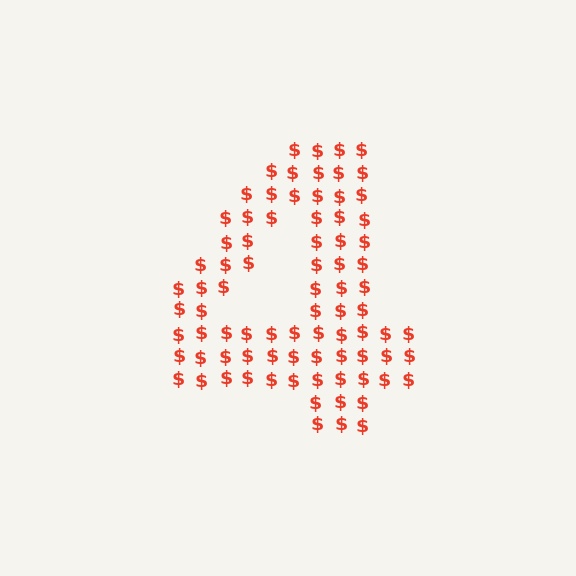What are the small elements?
The small elements are dollar signs.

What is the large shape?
The large shape is the digit 4.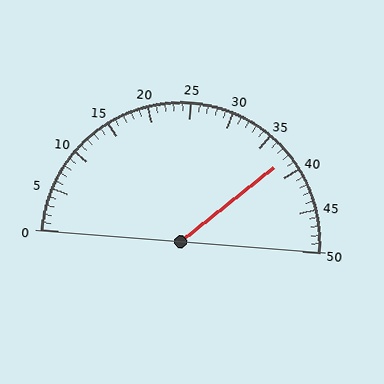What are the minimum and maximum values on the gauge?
The gauge ranges from 0 to 50.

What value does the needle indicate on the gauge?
The needle indicates approximately 38.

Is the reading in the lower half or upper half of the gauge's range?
The reading is in the upper half of the range (0 to 50).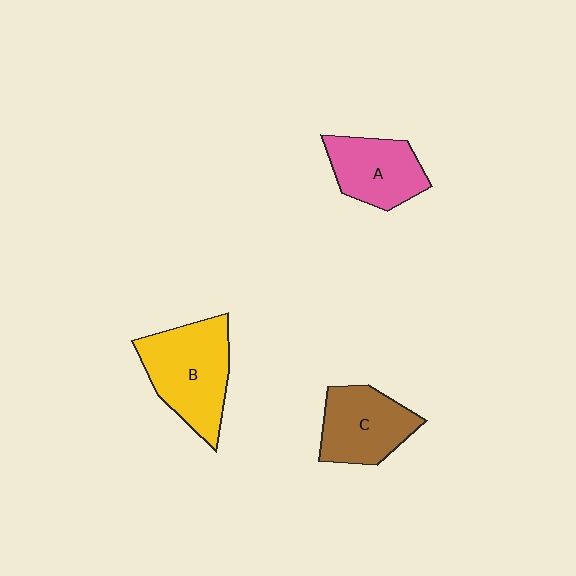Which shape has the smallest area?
Shape A (pink).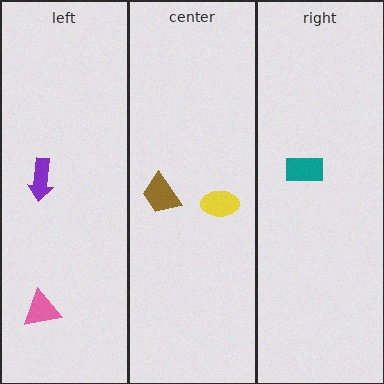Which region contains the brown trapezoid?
The center region.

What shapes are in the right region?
The teal rectangle.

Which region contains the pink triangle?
The left region.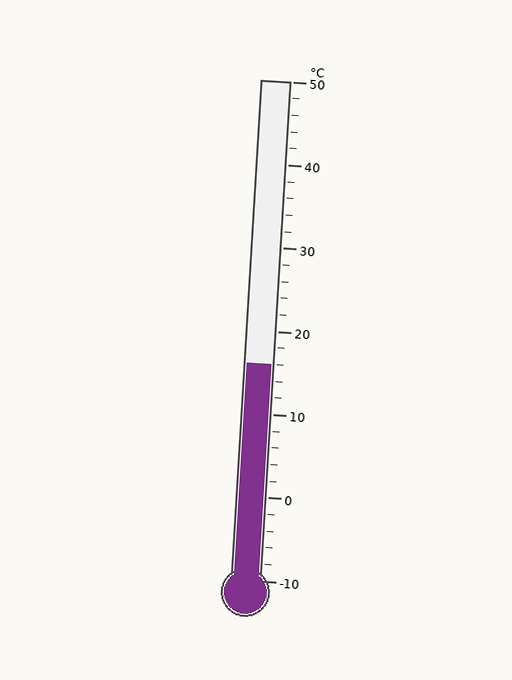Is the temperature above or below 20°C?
The temperature is below 20°C.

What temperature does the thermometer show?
The thermometer shows approximately 16°C.